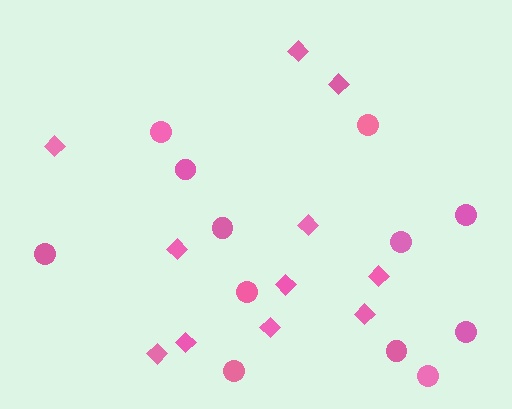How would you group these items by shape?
There are 2 groups: one group of diamonds (11) and one group of circles (12).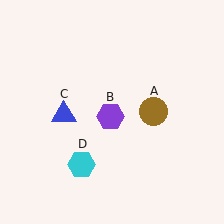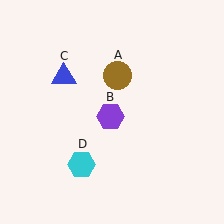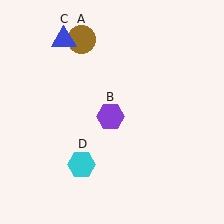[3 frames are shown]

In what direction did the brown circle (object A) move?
The brown circle (object A) moved up and to the left.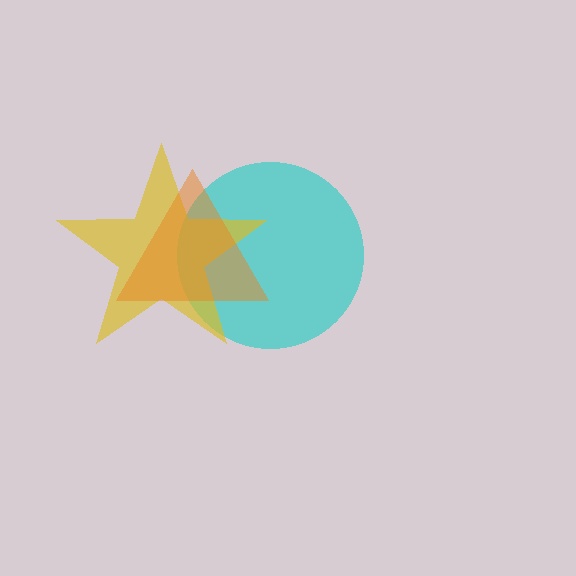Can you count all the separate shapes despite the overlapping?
Yes, there are 3 separate shapes.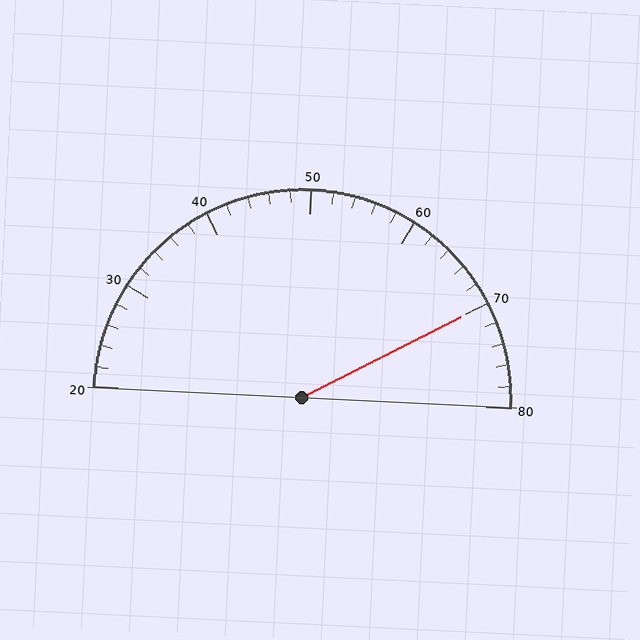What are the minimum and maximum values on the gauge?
The gauge ranges from 20 to 80.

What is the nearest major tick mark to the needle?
The nearest major tick mark is 70.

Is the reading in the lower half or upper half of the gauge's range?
The reading is in the upper half of the range (20 to 80).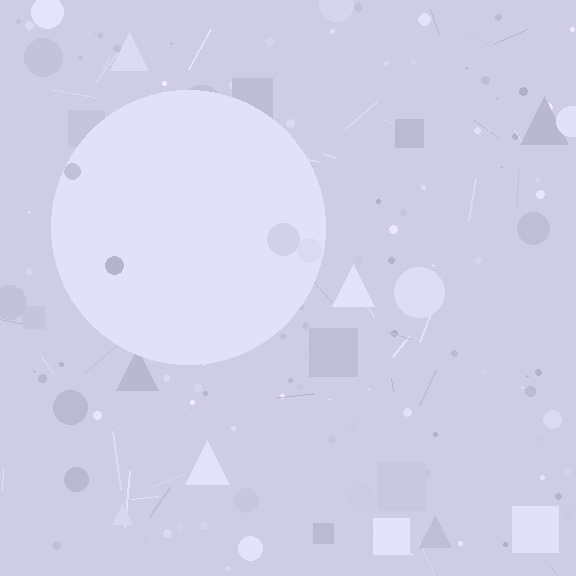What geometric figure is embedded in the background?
A circle is embedded in the background.